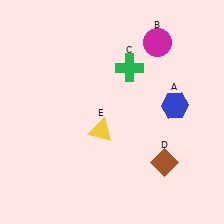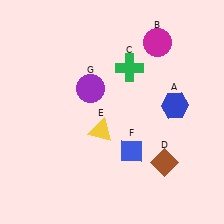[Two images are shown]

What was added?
A blue diamond (F), a purple circle (G) were added in Image 2.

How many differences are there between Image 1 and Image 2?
There are 2 differences between the two images.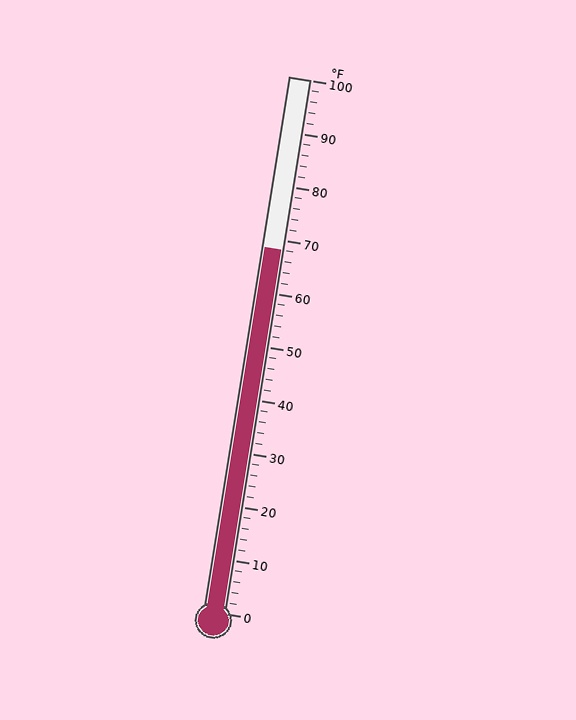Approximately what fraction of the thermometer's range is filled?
The thermometer is filled to approximately 70% of its range.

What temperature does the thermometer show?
The thermometer shows approximately 68°F.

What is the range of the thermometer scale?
The thermometer scale ranges from 0°F to 100°F.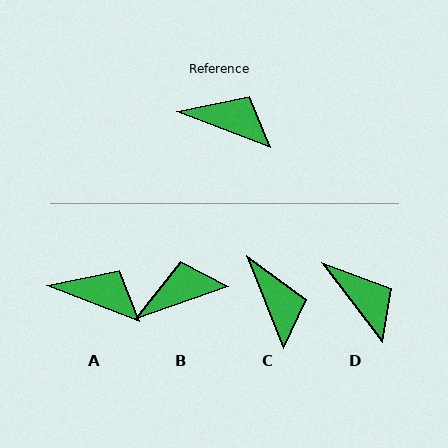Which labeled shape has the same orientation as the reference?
A.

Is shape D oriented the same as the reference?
No, it is off by about 32 degrees.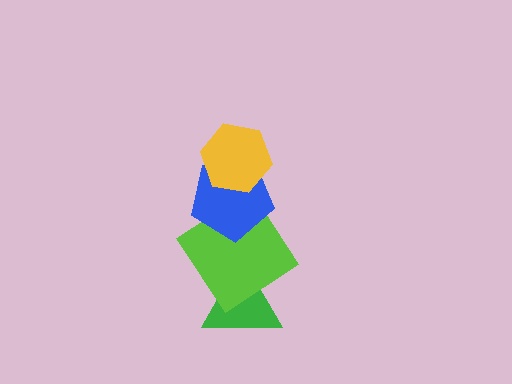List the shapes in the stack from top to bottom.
From top to bottom: the yellow hexagon, the blue pentagon, the lime diamond, the green triangle.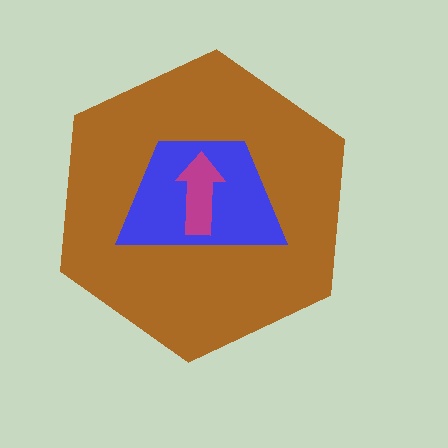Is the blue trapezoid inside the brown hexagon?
Yes.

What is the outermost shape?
The brown hexagon.